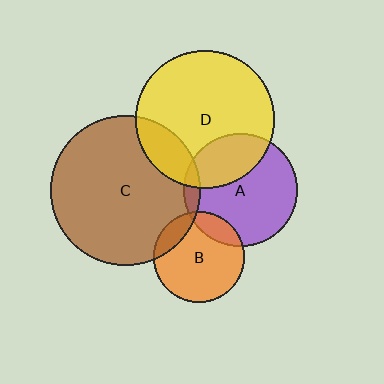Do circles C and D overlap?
Yes.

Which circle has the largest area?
Circle C (brown).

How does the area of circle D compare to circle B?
Approximately 2.3 times.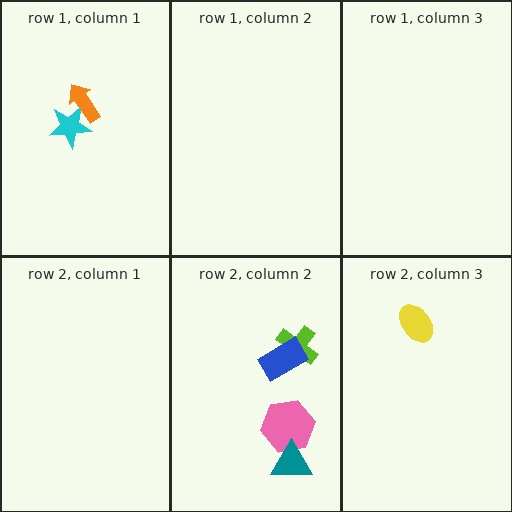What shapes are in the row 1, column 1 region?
The cyan star, the orange arrow.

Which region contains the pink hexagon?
The row 2, column 2 region.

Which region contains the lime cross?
The row 2, column 2 region.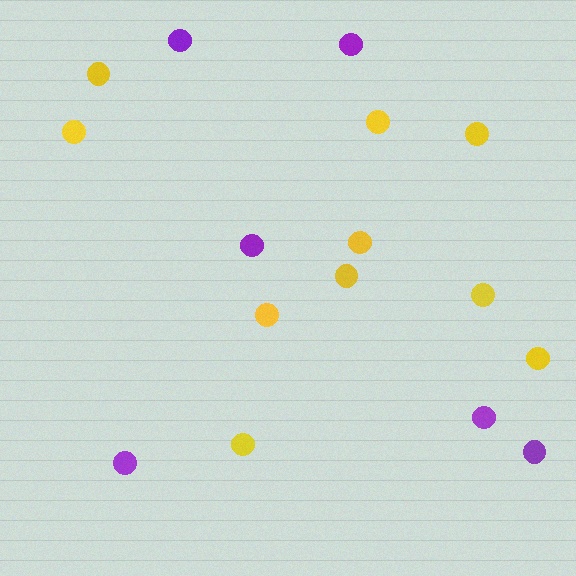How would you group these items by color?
There are 2 groups: one group of yellow circles (10) and one group of purple circles (6).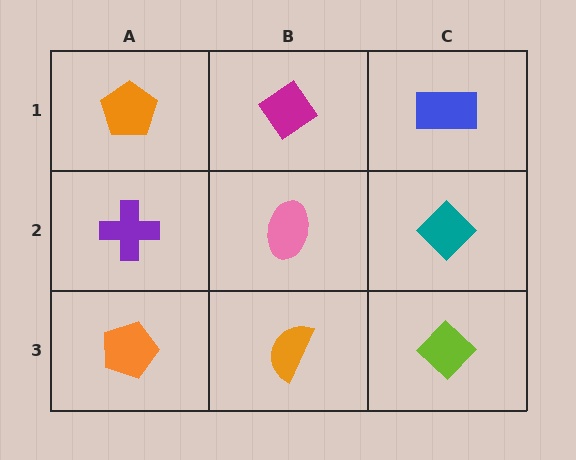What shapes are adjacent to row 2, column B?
A magenta diamond (row 1, column B), an orange semicircle (row 3, column B), a purple cross (row 2, column A), a teal diamond (row 2, column C).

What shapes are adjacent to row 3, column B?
A pink ellipse (row 2, column B), an orange pentagon (row 3, column A), a lime diamond (row 3, column C).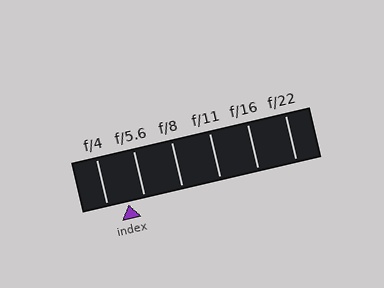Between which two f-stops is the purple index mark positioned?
The index mark is between f/4 and f/5.6.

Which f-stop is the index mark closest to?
The index mark is closest to f/5.6.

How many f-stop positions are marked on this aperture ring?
There are 6 f-stop positions marked.